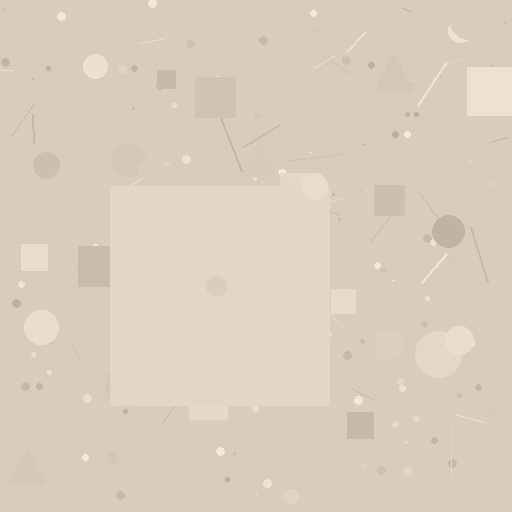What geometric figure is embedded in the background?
A square is embedded in the background.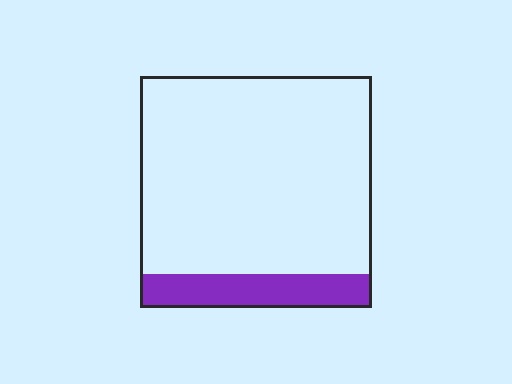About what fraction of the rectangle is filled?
About one sixth (1/6).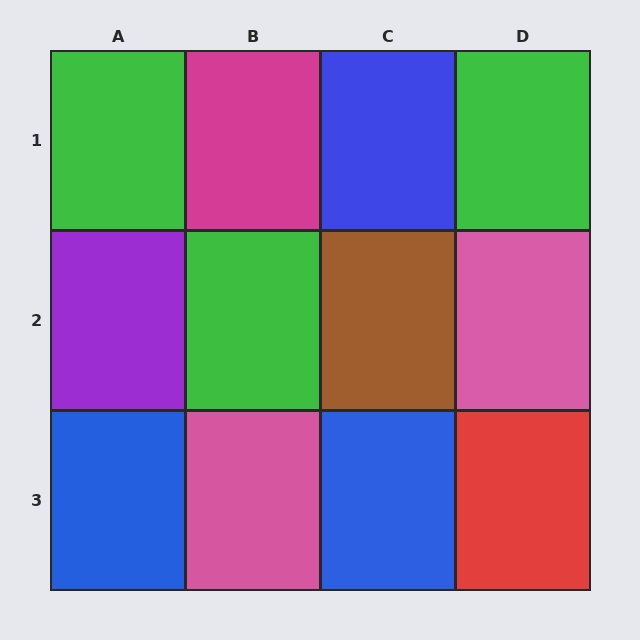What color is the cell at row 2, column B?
Green.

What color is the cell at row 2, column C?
Brown.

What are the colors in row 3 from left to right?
Blue, pink, blue, red.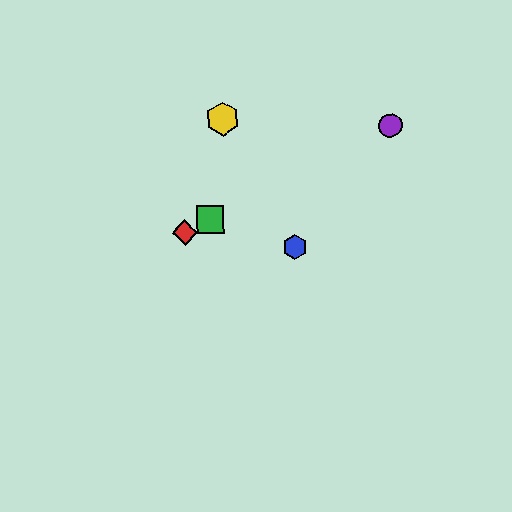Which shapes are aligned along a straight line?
The red diamond, the green square, the purple circle are aligned along a straight line.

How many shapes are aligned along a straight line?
3 shapes (the red diamond, the green square, the purple circle) are aligned along a straight line.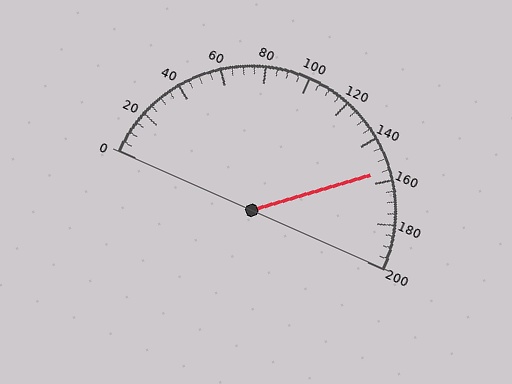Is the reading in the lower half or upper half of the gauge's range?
The reading is in the upper half of the range (0 to 200).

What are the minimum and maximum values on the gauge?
The gauge ranges from 0 to 200.